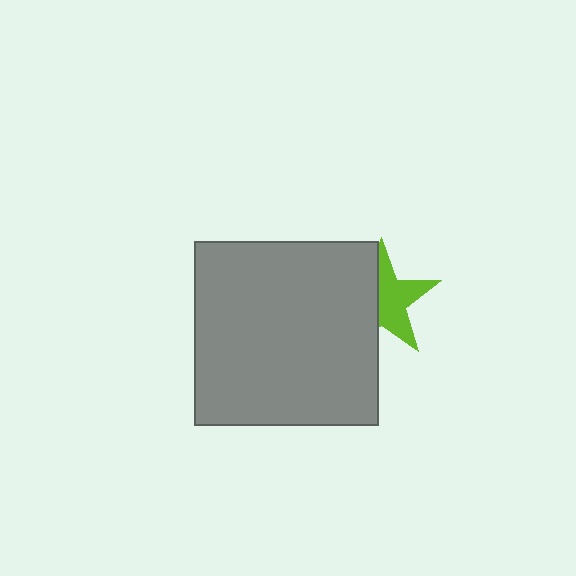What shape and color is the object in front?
The object in front is a gray square.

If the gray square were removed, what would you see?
You would see the complete lime star.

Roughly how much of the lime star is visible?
About half of it is visible (roughly 54%).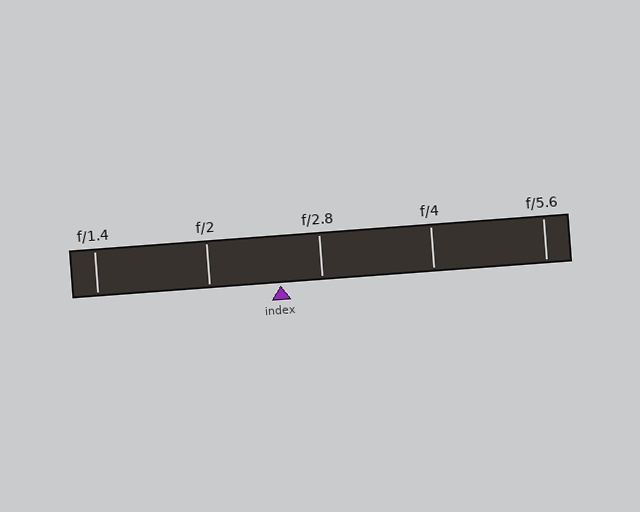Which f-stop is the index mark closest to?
The index mark is closest to f/2.8.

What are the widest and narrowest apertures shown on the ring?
The widest aperture shown is f/1.4 and the narrowest is f/5.6.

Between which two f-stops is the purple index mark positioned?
The index mark is between f/2 and f/2.8.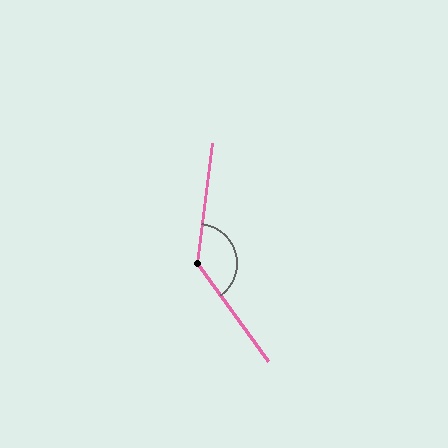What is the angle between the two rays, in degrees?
Approximately 137 degrees.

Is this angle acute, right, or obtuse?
It is obtuse.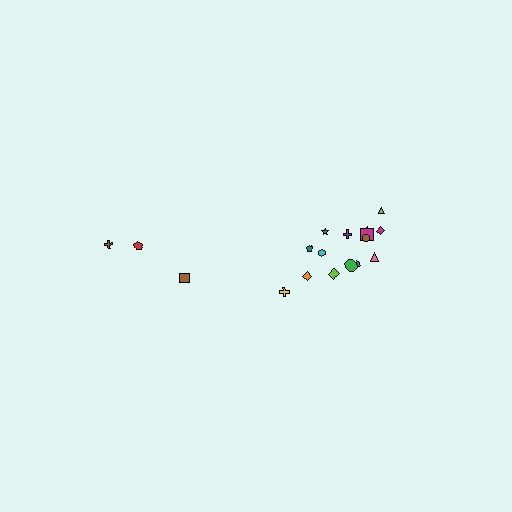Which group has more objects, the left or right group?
The right group.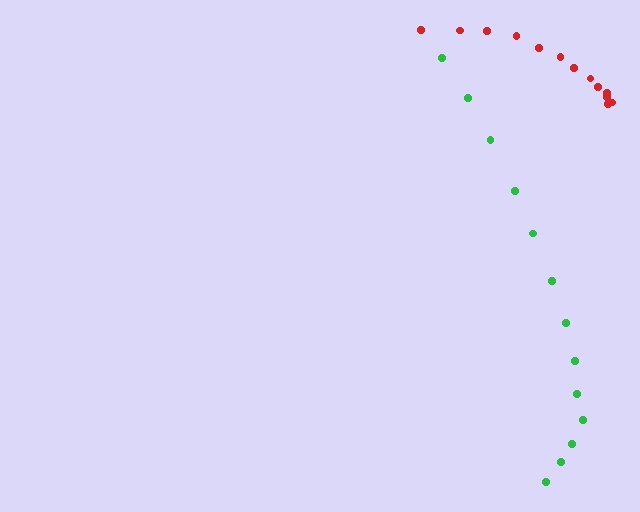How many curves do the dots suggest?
There are 2 distinct paths.